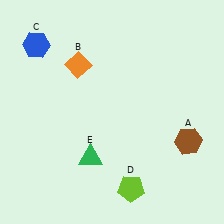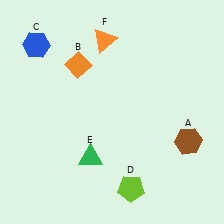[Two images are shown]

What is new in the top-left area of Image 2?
An orange triangle (F) was added in the top-left area of Image 2.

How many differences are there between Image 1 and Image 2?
There is 1 difference between the two images.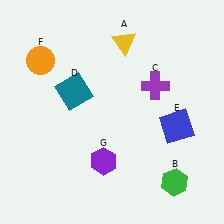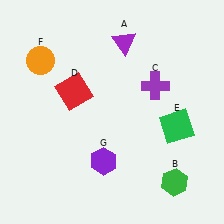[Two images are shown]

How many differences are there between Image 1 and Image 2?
There are 3 differences between the two images.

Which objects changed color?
A changed from yellow to purple. D changed from teal to red. E changed from blue to green.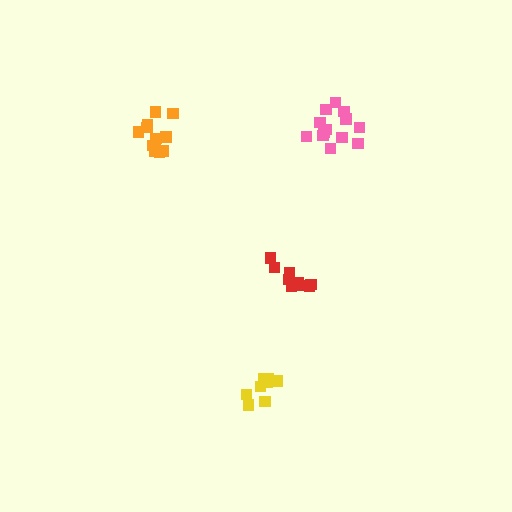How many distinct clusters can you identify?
There are 4 distinct clusters.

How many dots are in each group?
Group 1: 8 dots, Group 2: 13 dots, Group 3: 12 dots, Group 4: 9 dots (42 total).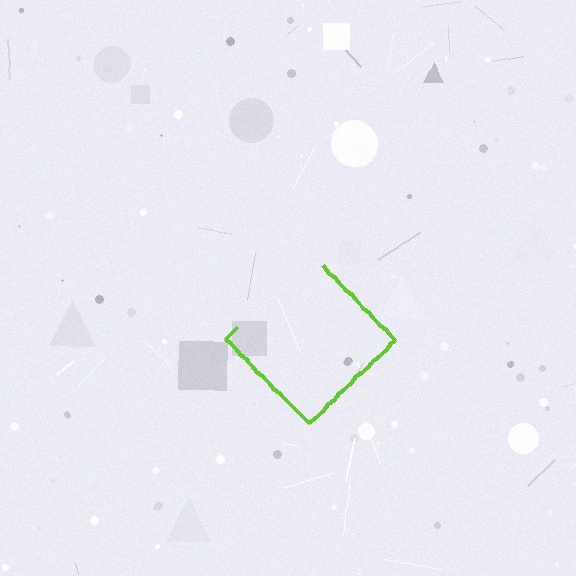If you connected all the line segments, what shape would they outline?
They would outline a diamond.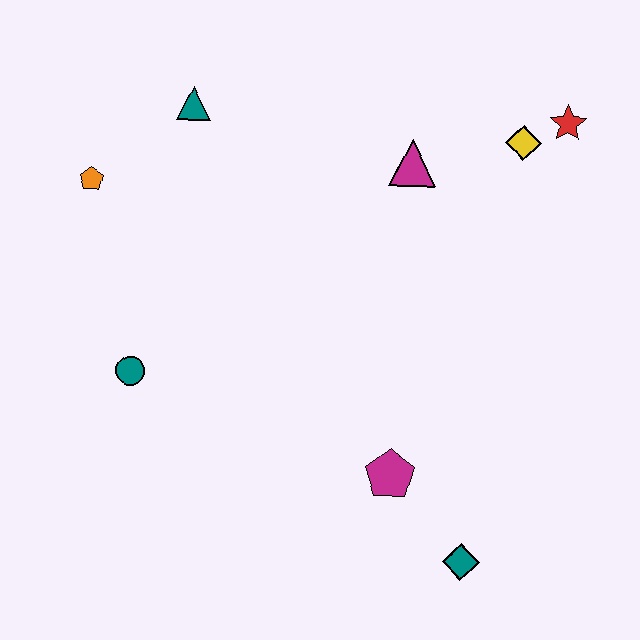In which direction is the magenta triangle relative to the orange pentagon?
The magenta triangle is to the right of the orange pentagon.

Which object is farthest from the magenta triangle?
The teal diamond is farthest from the magenta triangle.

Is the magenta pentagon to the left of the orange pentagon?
No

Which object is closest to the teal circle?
The orange pentagon is closest to the teal circle.